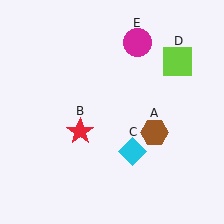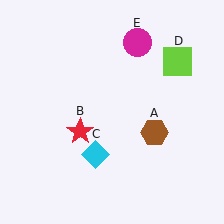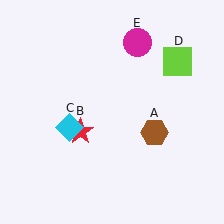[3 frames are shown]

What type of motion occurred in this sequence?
The cyan diamond (object C) rotated clockwise around the center of the scene.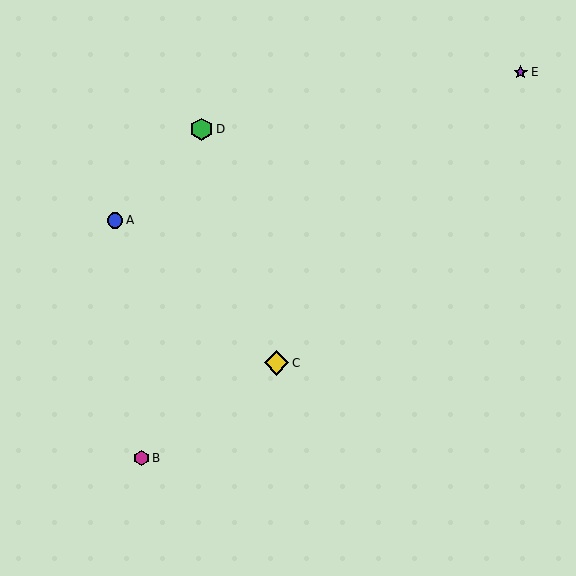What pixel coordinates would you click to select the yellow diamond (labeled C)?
Click at (276, 363) to select the yellow diamond C.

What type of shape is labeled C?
Shape C is a yellow diamond.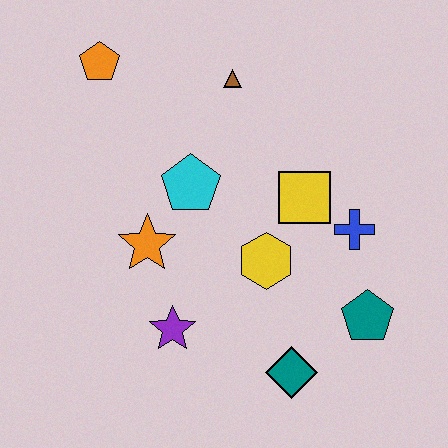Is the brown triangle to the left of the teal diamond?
Yes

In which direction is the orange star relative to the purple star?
The orange star is above the purple star.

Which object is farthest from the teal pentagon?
The orange pentagon is farthest from the teal pentagon.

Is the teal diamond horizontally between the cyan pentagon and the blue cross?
Yes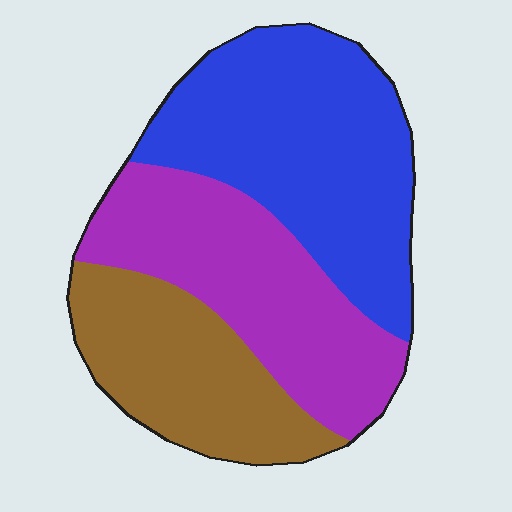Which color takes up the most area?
Blue, at roughly 40%.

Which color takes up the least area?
Brown, at roughly 25%.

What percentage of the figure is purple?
Purple covers about 35% of the figure.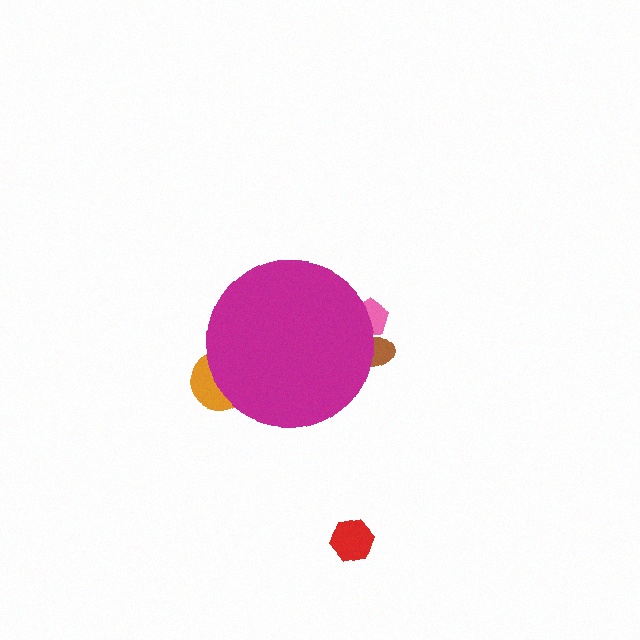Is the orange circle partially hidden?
Yes, the orange circle is partially hidden behind the magenta circle.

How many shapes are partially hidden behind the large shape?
3 shapes are partially hidden.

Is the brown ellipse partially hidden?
Yes, the brown ellipse is partially hidden behind the magenta circle.